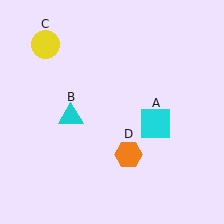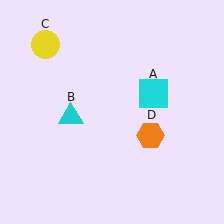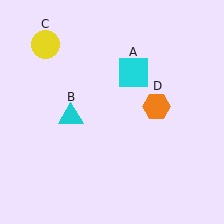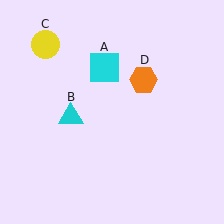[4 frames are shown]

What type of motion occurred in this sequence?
The cyan square (object A), orange hexagon (object D) rotated counterclockwise around the center of the scene.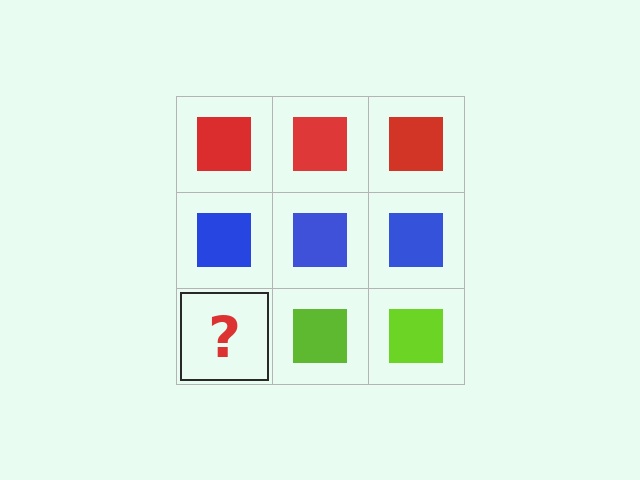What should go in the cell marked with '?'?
The missing cell should contain a lime square.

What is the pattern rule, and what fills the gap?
The rule is that each row has a consistent color. The gap should be filled with a lime square.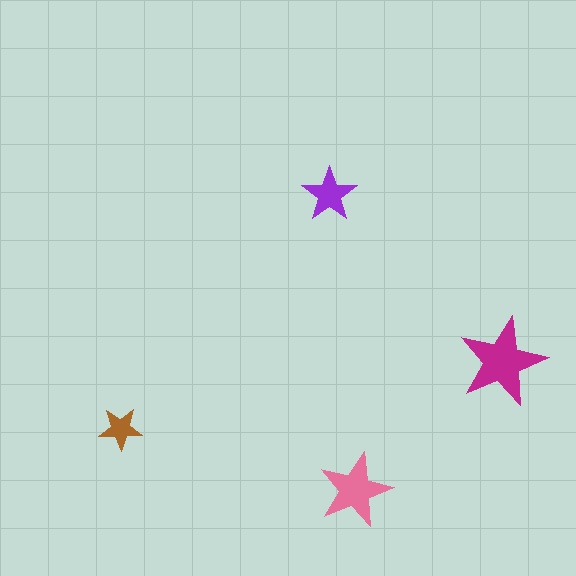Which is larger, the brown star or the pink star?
The pink one.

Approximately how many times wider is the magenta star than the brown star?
About 2 times wider.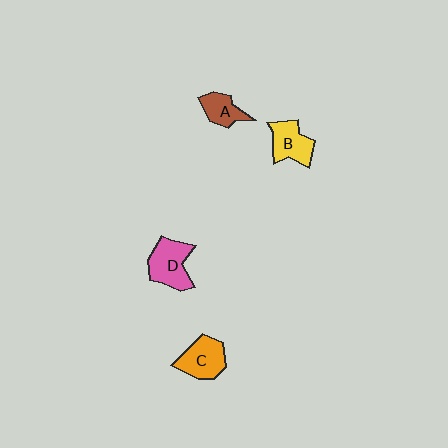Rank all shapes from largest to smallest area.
From largest to smallest: D (pink), C (orange), B (yellow), A (brown).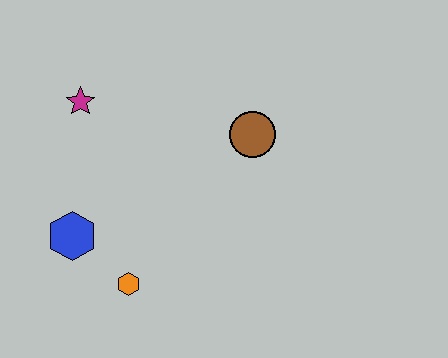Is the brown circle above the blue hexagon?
Yes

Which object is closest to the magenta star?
The blue hexagon is closest to the magenta star.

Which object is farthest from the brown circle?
The blue hexagon is farthest from the brown circle.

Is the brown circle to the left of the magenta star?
No